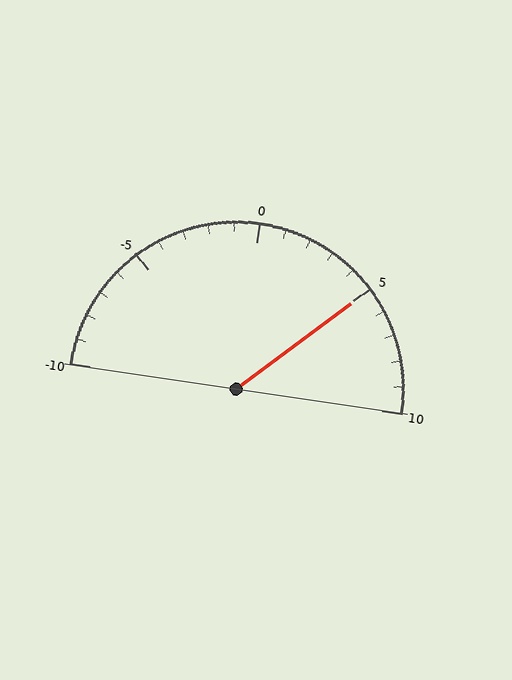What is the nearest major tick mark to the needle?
The nearest major tick mark is 5.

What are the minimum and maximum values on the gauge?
The gauge ranges from -10 to 10.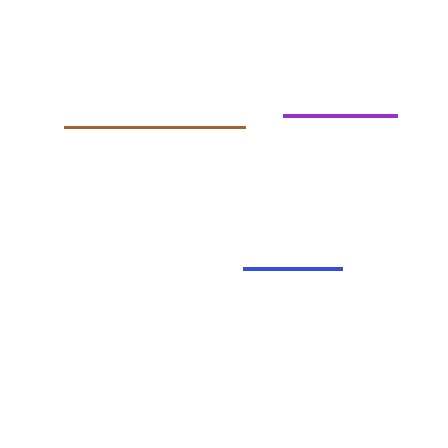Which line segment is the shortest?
The blue line is the shortest at approximately 99 pixels.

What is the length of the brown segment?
The brown segment is approximately 181 pixels long.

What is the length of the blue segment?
The blue segment is approximately 99 pixels long.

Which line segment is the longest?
The brown line is the longest at approximately 181 pixels.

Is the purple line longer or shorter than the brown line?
The brown line is longer than the purple line.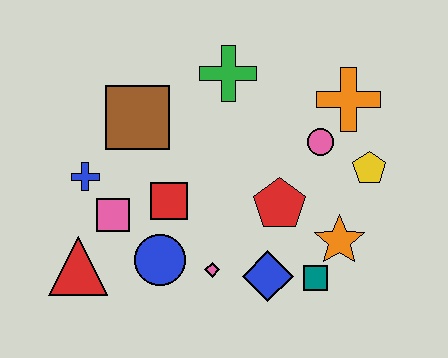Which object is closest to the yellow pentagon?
The pink circle is closest to the yellow pentagon.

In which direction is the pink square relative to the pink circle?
The pink square is to the left of the pink circle.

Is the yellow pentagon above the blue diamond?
Yes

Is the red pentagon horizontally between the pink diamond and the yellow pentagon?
Yes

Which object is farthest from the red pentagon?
The red triangle is farthest from the red pentagon.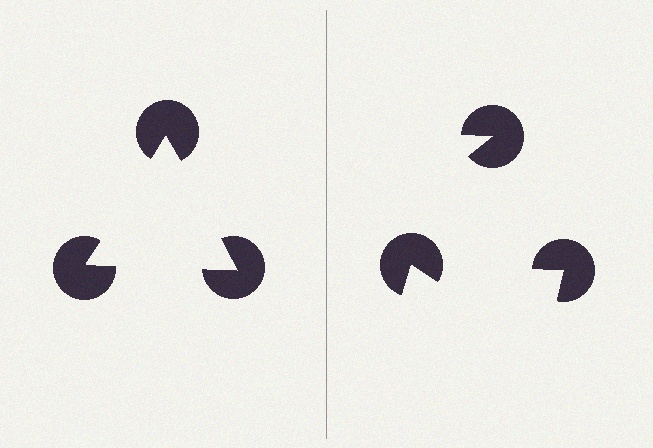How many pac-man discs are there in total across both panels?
6 — 3 on each side.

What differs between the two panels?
The pac-man discs are positioned identically on both sides; only the wedge orientations differ. On the left they align to a triangle; on the right they are misaligned.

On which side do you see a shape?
An illusory triangle appears on the left side. On the right side the wedge cuts are rotated, so no coherent shape forms.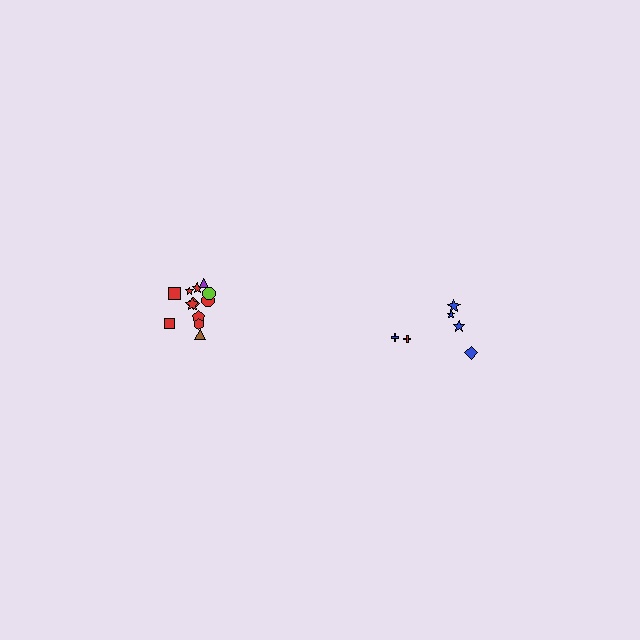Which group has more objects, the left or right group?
The left group.